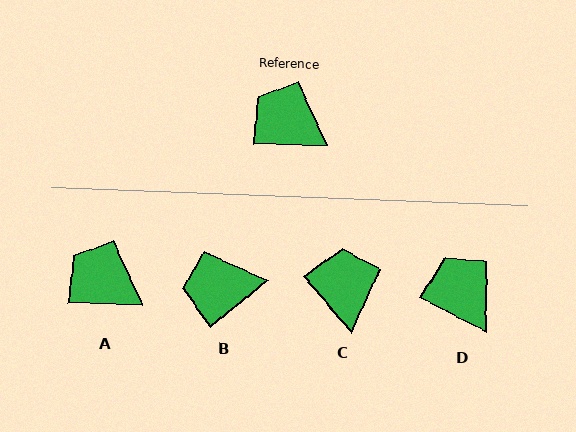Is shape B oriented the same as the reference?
No, it is off by about 41 degrees.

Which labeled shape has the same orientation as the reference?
A.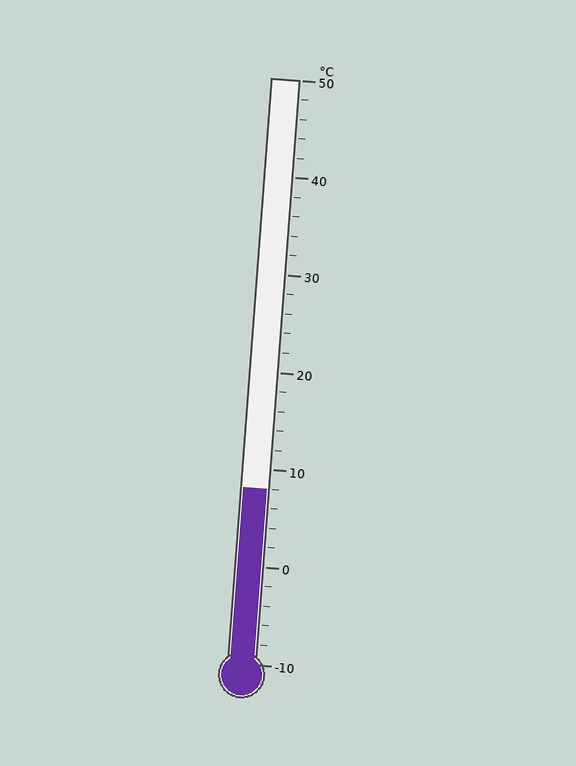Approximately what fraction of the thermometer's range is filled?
The thermometer is filled to approximately 30% of its range.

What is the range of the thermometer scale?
The thermometer scale ranges from -10°C to 50°C.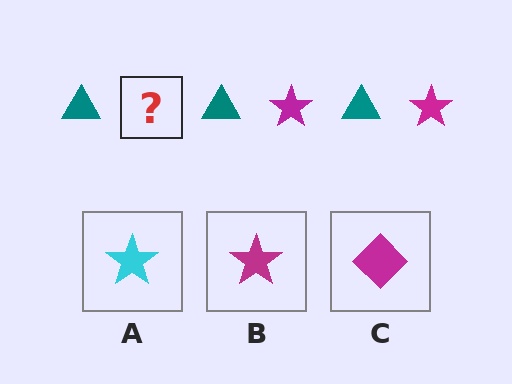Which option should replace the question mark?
Option B.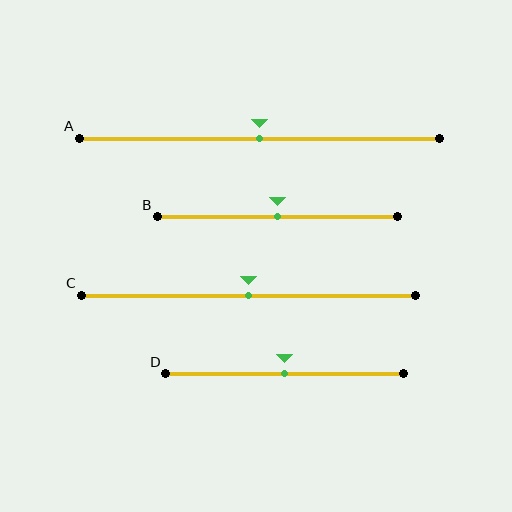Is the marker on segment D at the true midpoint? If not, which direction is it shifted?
Yes, the marker on segment D is at the true midpoint.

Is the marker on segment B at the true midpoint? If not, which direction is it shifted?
Yes, the marker on segment B is at the true midpoint.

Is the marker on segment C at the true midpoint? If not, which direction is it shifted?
Yes, the marker on segment C is at the true midpoint.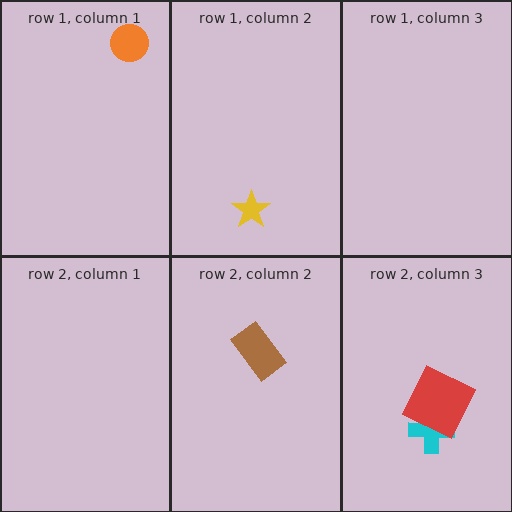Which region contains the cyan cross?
The row 2, column 3 region.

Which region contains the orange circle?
The row 1, column 1 region.